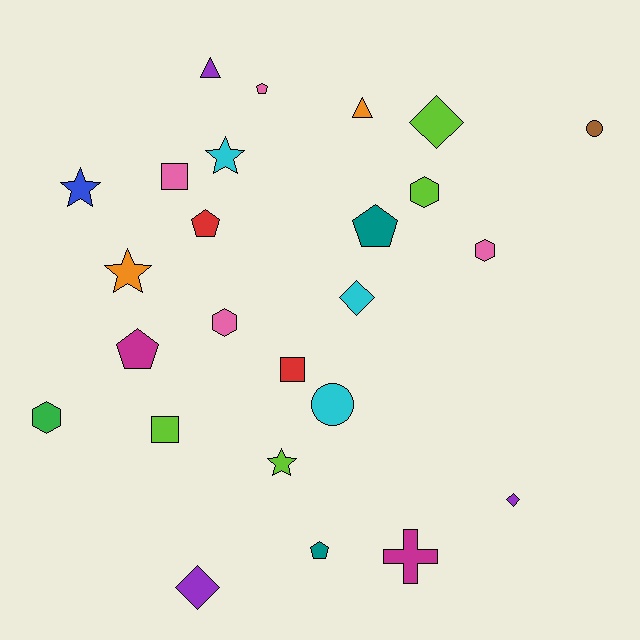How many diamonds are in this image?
There are 4 diamonds.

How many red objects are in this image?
There are 2 red objects.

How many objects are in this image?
There are 25 objects.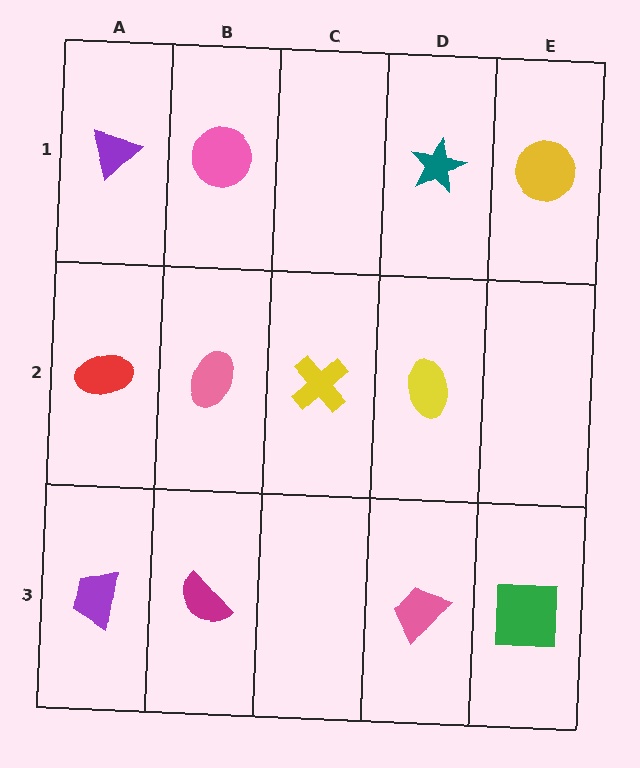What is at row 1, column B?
A pink circle.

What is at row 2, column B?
A pink ellipse.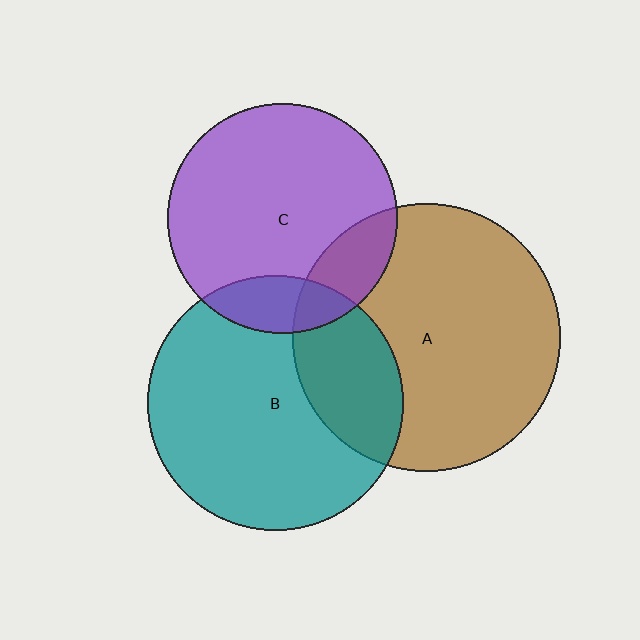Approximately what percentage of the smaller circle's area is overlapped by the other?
Approximately 15%.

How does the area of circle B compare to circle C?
Approximately 1.2 times.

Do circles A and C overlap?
Yes.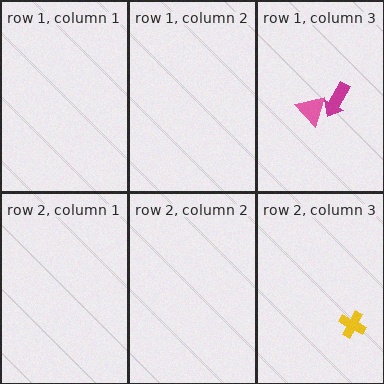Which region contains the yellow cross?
The row 2, column 3 region.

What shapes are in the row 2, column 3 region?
The yellow cross.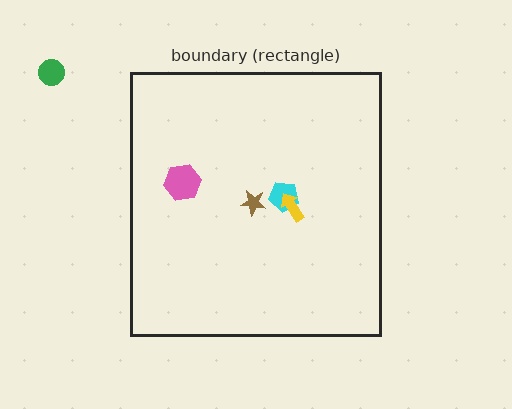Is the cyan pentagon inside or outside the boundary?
Inside.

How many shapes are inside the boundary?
4 inside, 1 outside.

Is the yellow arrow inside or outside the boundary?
Inside.